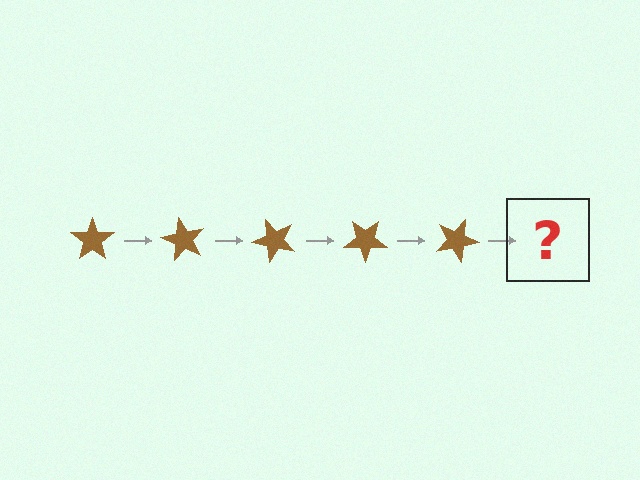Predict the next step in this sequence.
The next step is a brown star rotated 300 degrees.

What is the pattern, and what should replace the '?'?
The pattern is that the star rotates 60 degrees each step. The '?' should be a brown star rotated 300 degrees.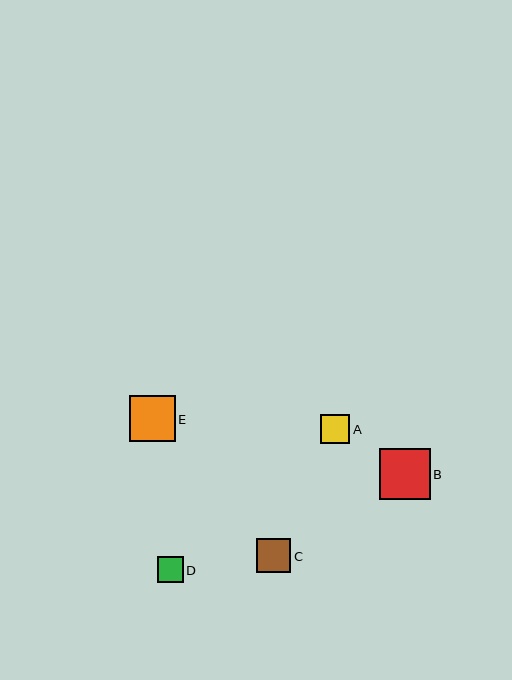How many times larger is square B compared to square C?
Square B is approximately 1.5 times the size of square C.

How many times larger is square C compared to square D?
Square C is approximately 1.3 times the size of square D.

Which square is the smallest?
Square D is the smallest with a size of approximately 26 pixels.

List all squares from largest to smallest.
From largest to smallest: B, E, C, A, D.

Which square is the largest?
Square B is the largest with a size of approximately 51 pixels.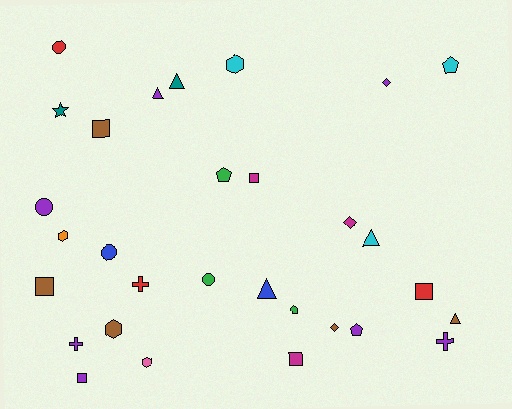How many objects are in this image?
There are 30 objects.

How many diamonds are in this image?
There are 3 diamonds.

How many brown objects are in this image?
There are 5 brown objects.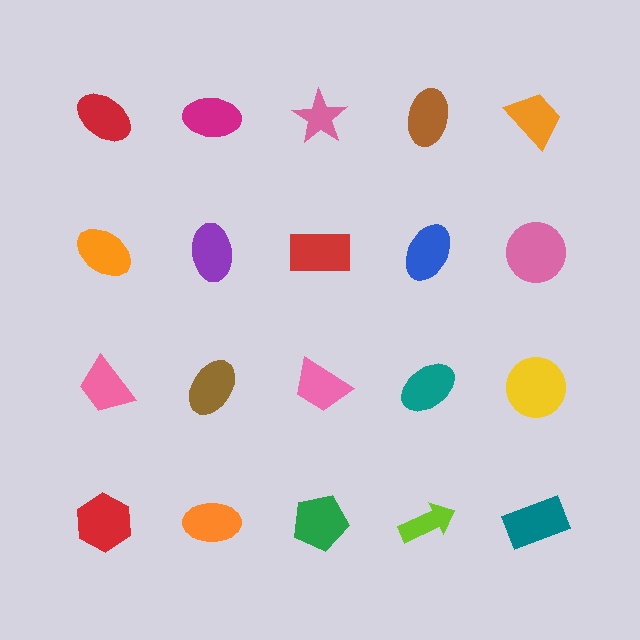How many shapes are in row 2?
5 shapes.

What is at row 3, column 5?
A yellow circle.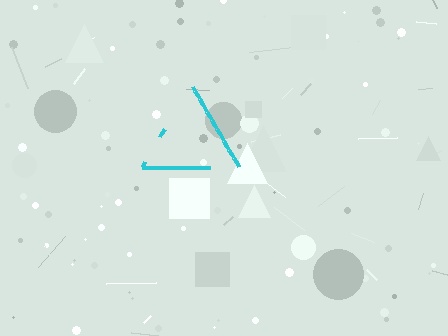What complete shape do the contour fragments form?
The contour fragments form a triangle.